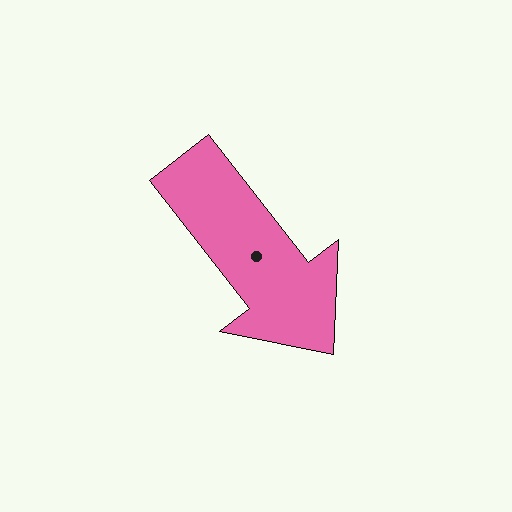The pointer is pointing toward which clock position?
Roughly 5 o'clock.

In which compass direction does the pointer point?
Southeast.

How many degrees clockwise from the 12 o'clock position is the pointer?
Approximately 142 degrees.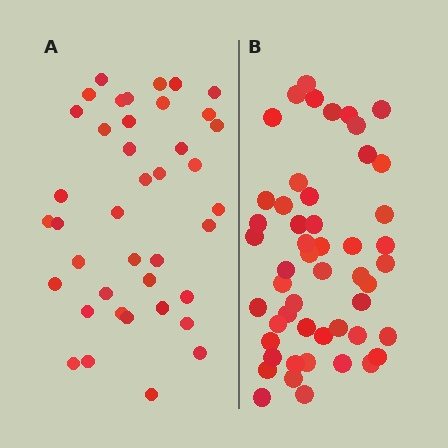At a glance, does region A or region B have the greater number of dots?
Region B (the right region) has more dots.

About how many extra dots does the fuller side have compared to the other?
Region B has roughly 12 or so more dots than region A.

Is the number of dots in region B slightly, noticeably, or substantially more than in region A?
Region B has noticeably more, but not dramatically so. The ratio is roughly 1.3 to 1.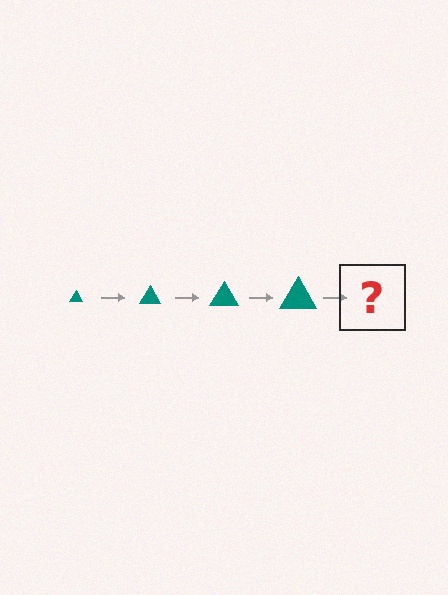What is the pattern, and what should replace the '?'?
The pattern is that the triangle gets progressively larger each step. The '?' should be a teal triangle, larger than the previous one.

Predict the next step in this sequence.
The next step is a teal triangle, larger than the previous one.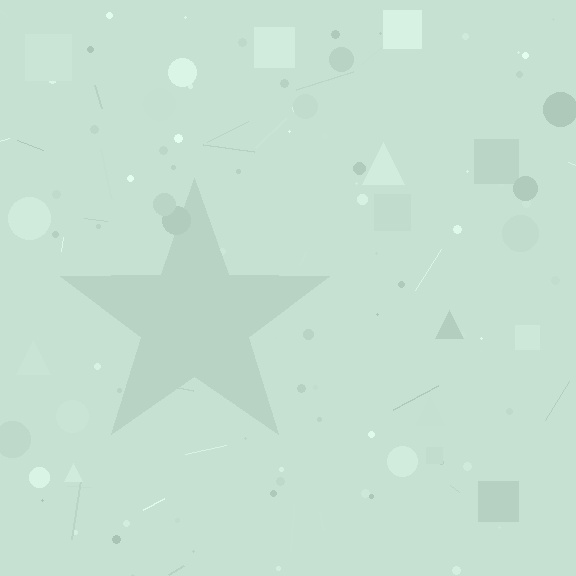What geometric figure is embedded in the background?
A star is embedded in the background.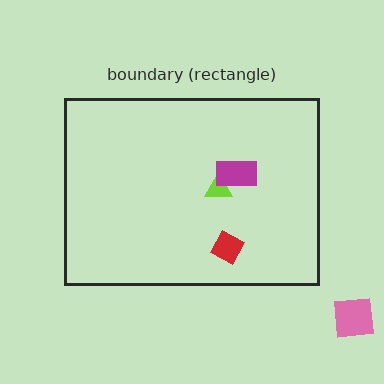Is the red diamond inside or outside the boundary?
Inside.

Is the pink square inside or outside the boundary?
Outside.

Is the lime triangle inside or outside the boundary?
Inside.